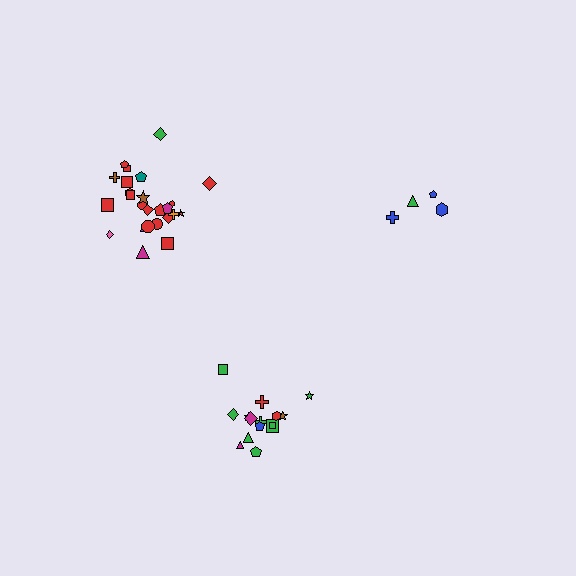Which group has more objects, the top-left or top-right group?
The top-left group.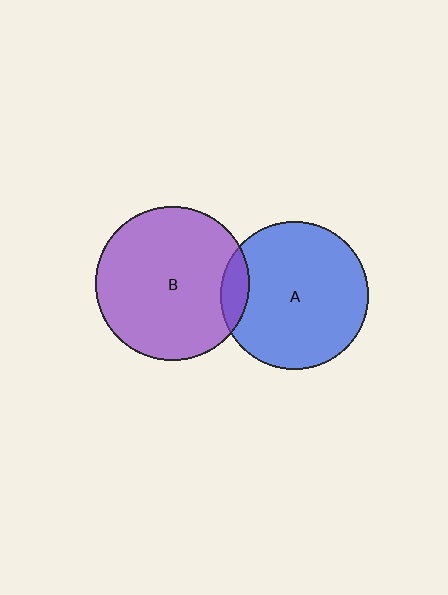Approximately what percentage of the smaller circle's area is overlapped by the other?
Approximately 10%.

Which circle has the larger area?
Circle B (purple).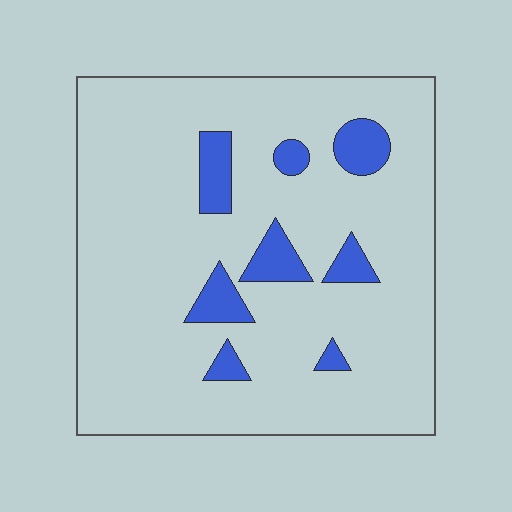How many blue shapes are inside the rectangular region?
8.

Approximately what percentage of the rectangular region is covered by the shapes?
Approximately 10%.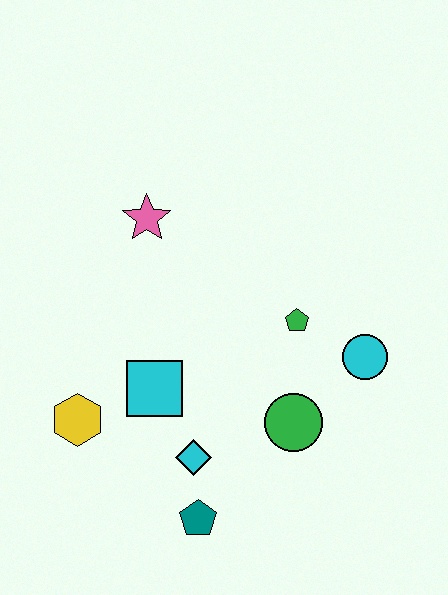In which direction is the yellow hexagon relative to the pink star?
The yellow hexagon is below the pink star.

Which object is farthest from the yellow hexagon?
The cyan circle is farthest from the yellow hexagon.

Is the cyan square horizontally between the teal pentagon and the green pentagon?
No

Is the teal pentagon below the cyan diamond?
Yes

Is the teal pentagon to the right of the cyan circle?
No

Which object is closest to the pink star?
The cyan square is closest to the pink star.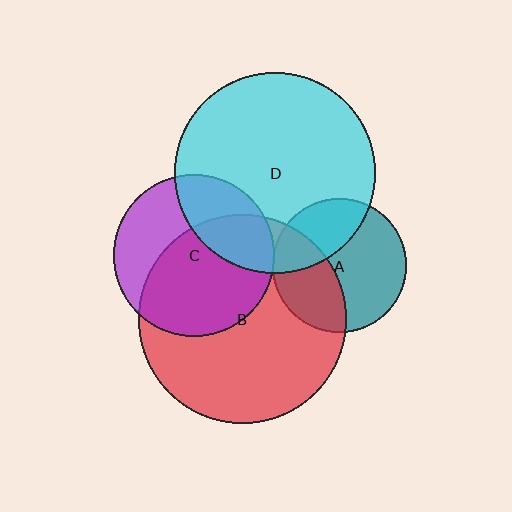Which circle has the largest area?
Circle B (red).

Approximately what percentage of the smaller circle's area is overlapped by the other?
Approximately 30%.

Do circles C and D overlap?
Yes.